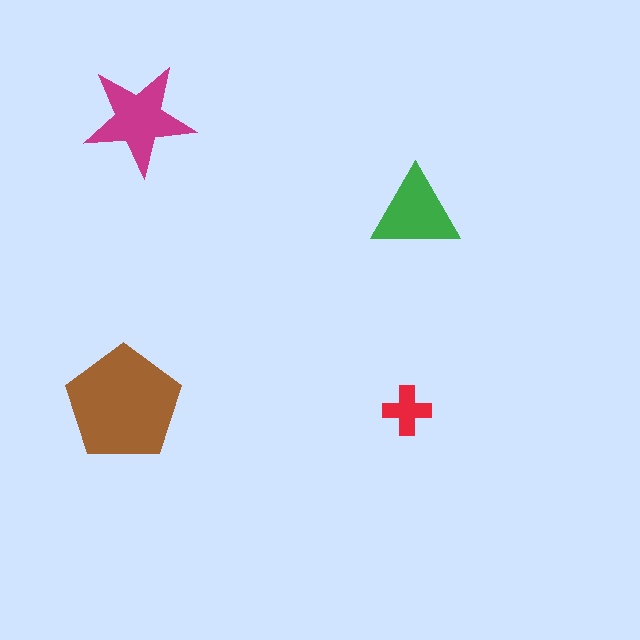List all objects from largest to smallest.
The brown pentagon, the magenta star, the green triangle, the red cross.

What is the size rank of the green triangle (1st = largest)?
3rd.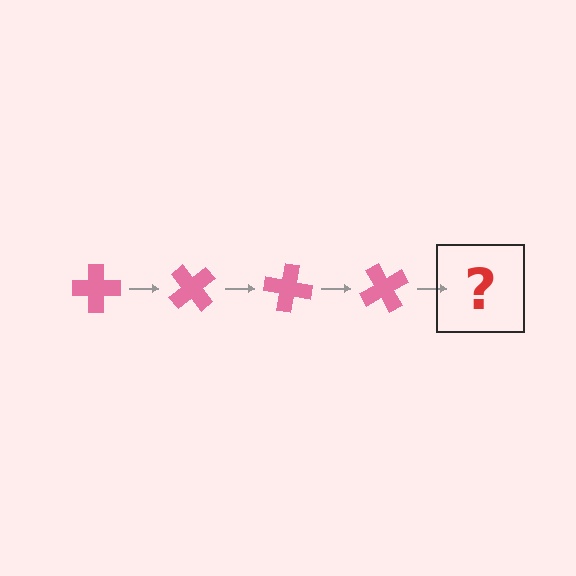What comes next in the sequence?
The next element should be a pink cross rotated 200 degrees.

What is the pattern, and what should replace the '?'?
The pattern is that the cross rotates 50 degrees each step. The '?' should be a pink cross rotated 200 degrees.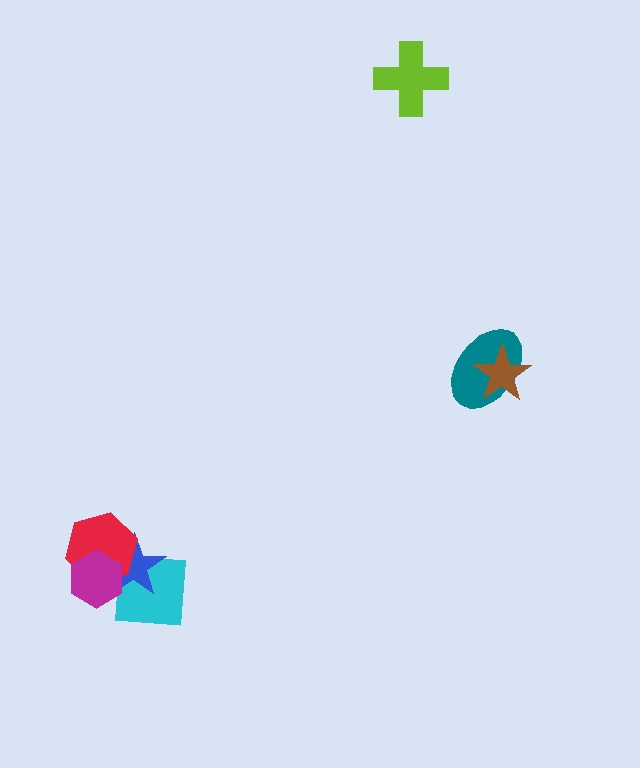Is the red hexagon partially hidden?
Yes, it is partially covered by another shape.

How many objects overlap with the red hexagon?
3 objects overlap with the red hexagon.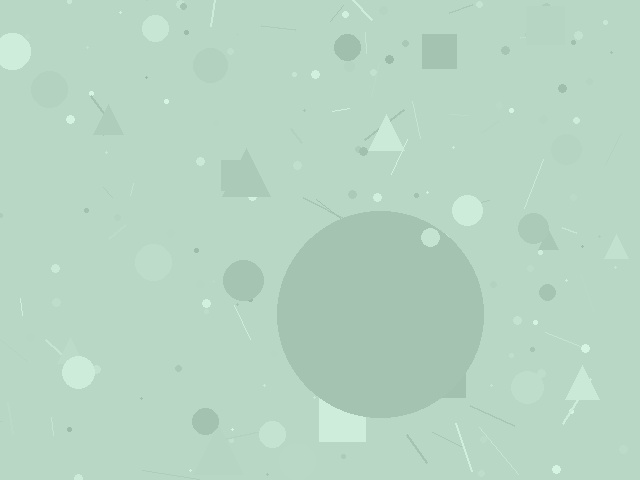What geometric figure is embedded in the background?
A circle is embedded in the background.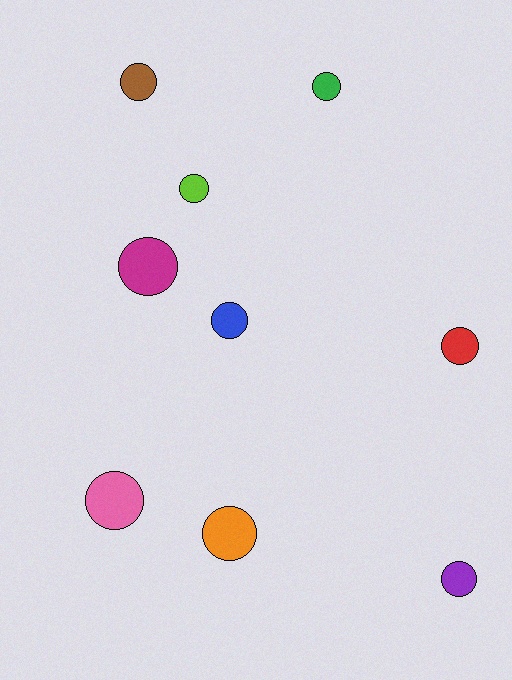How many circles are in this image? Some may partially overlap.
There are 9 circles.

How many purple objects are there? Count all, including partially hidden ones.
There is 1 purple object.